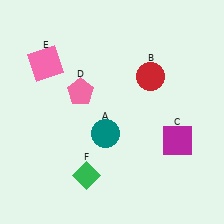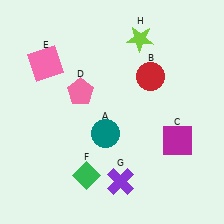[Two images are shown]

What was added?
A purple cross (G), a lime star (H) were added in Image 2.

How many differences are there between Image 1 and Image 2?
There are 2 differences between the two images.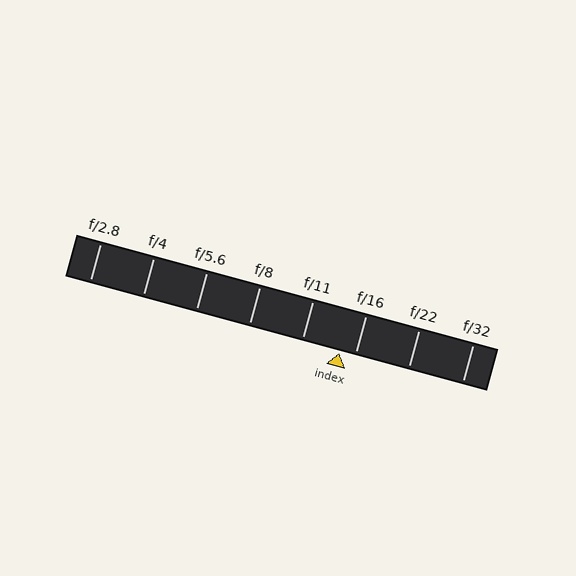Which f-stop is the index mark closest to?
The index mark is closest to f/16.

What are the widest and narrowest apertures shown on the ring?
The widest aperture shown is f/2.8 and the narrowest is f/32.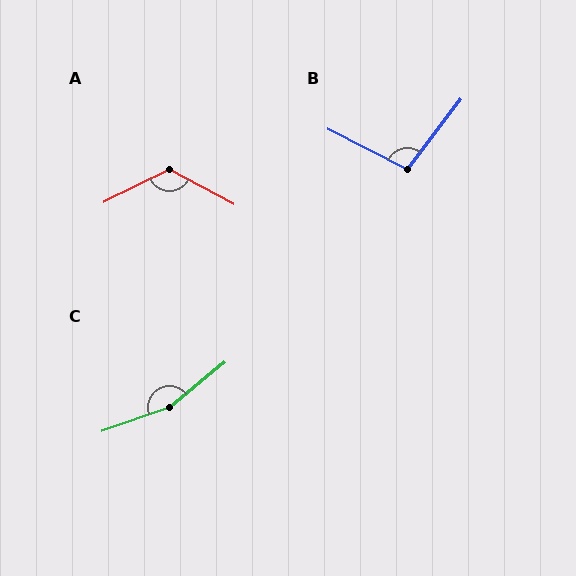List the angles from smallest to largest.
B (100°), A (125°), C (160°).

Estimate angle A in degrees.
Approximately 125 degrees.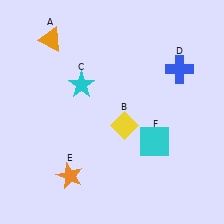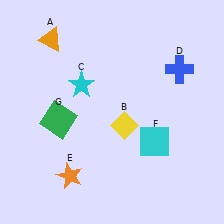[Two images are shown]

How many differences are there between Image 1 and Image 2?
There is 1 difference between the two images.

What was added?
A green square (G) was added in Image 2.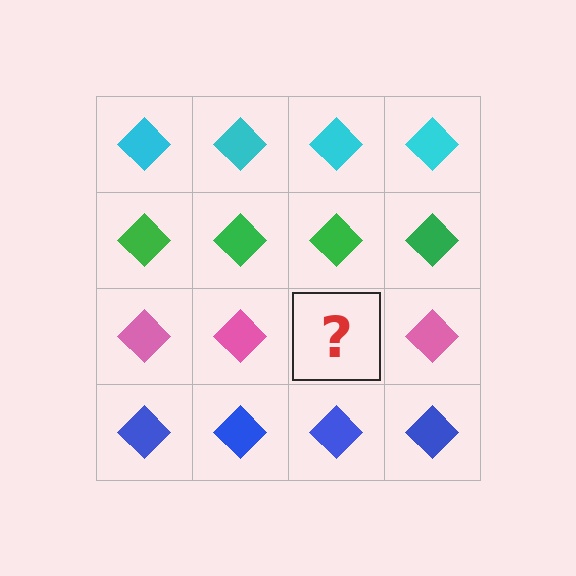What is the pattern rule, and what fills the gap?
The rule is that each row has a consistent color. The gap should be filled with a pink diamond.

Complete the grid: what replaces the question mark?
The question mark should be replaced with a pink diamond.